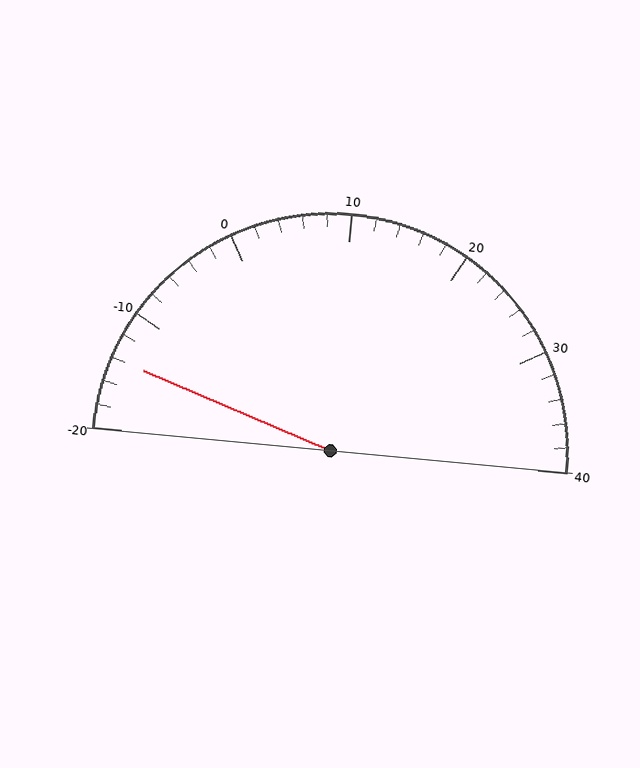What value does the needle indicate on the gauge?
The needle indicates approximately -14.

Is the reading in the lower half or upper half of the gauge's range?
The reading is in the lower half of the range (-20 to 40).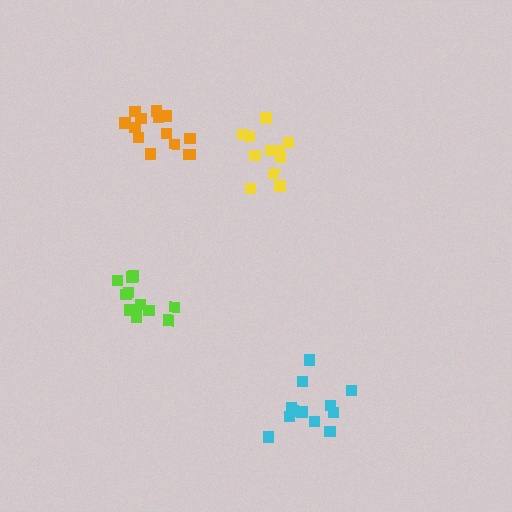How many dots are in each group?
Group 1: 14 dots, Group 2: 11 dots, Group 3: 12 dots, Group 4: 12 dots (49 total).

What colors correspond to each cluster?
The clusters are colored: orange, yellow, cyan, lime.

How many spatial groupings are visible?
There are 4 spatial groupings.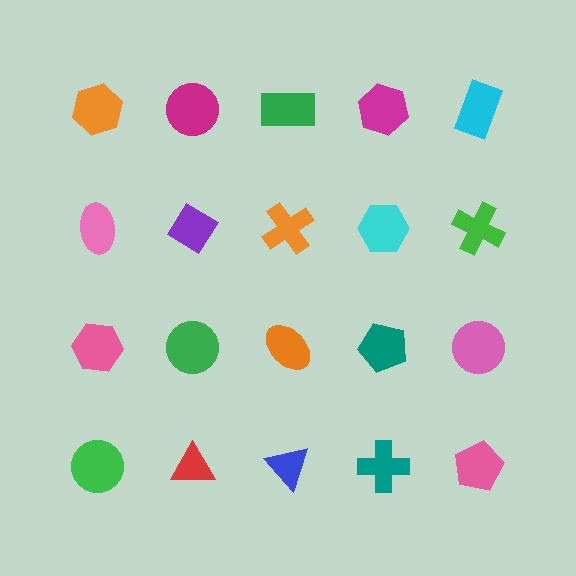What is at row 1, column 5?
A cyan rectangle.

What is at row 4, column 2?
A red triangle.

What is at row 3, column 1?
A pink hexagon.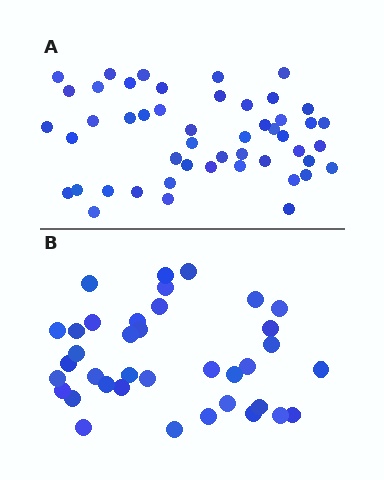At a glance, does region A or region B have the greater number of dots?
Region A (the top region) has more dots.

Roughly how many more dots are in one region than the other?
Region A has roughly 12 or so more dots than region B.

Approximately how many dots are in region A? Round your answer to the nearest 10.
About 50 dots. (The exact count is 49, which rounds to 50.)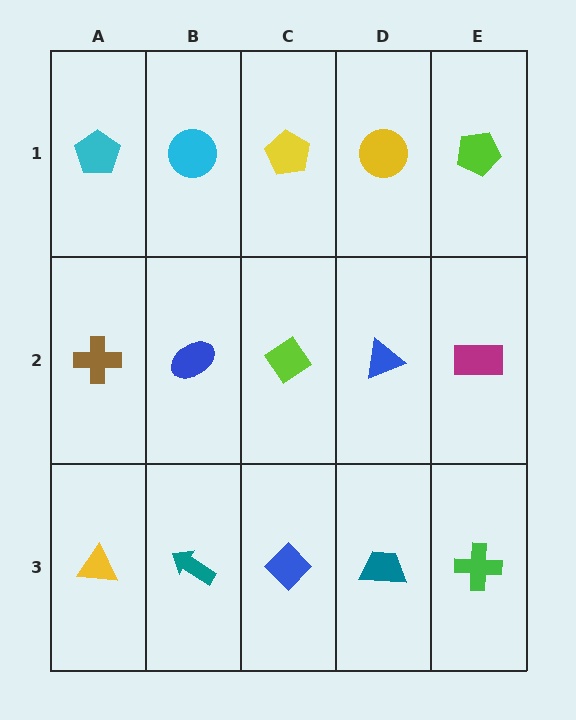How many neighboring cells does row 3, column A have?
2.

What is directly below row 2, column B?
A teal arrow.